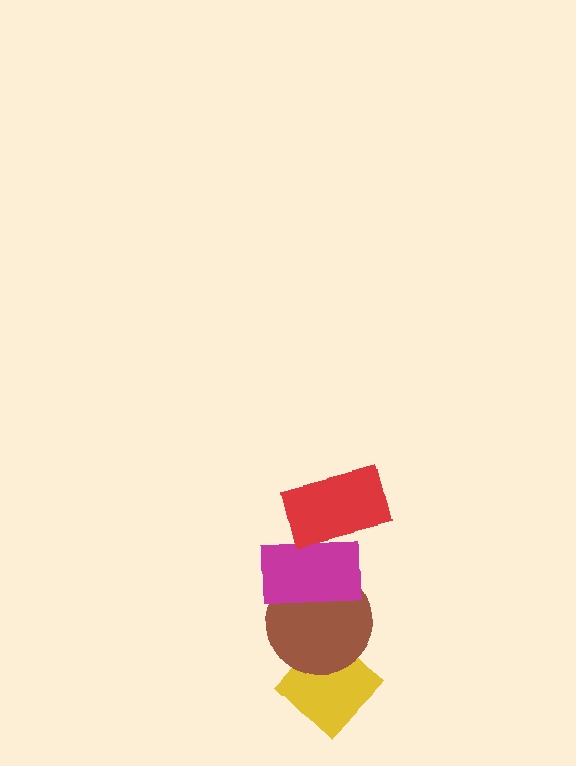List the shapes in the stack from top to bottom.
From top to bottom: the red rectangle, the magenta rectangle, the brown circle, the yellow diamond.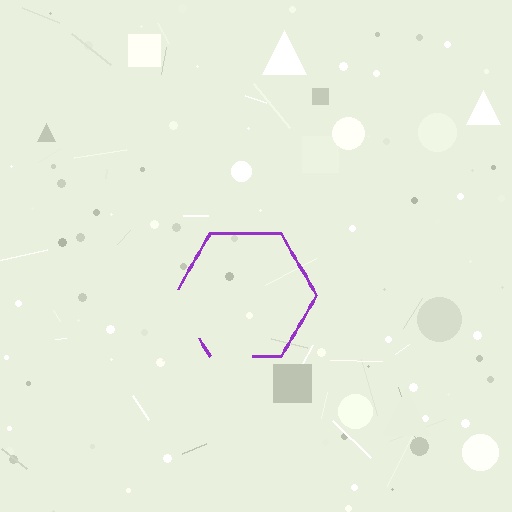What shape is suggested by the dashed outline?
The dashed outline suggests a hexagon.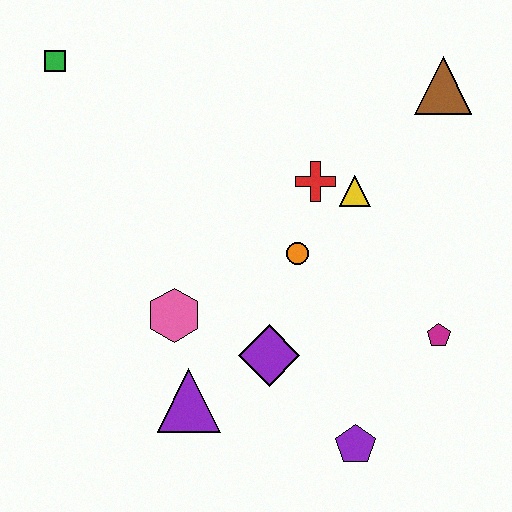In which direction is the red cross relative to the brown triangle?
The red cross is to the left of the brown triangle.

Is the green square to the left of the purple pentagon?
Yes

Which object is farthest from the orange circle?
The green square is farthest from the orange circle.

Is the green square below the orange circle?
No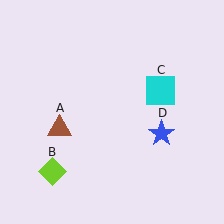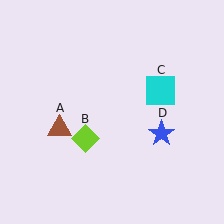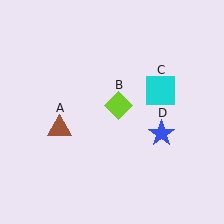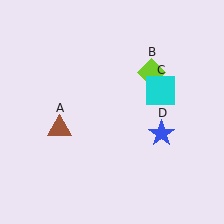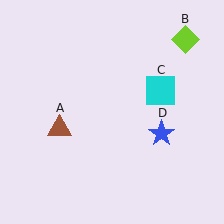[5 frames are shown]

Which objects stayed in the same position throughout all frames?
Brown triangle (object A) and cyan square (object C) and blue star (object D) remained stationary.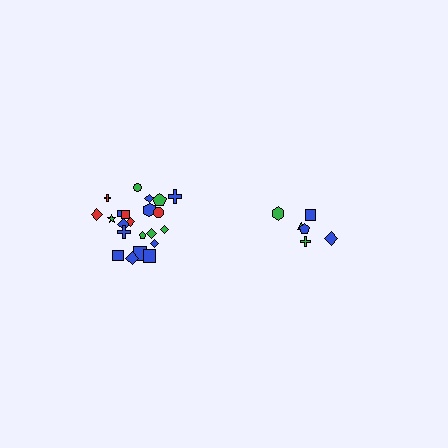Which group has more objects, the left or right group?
The left group.